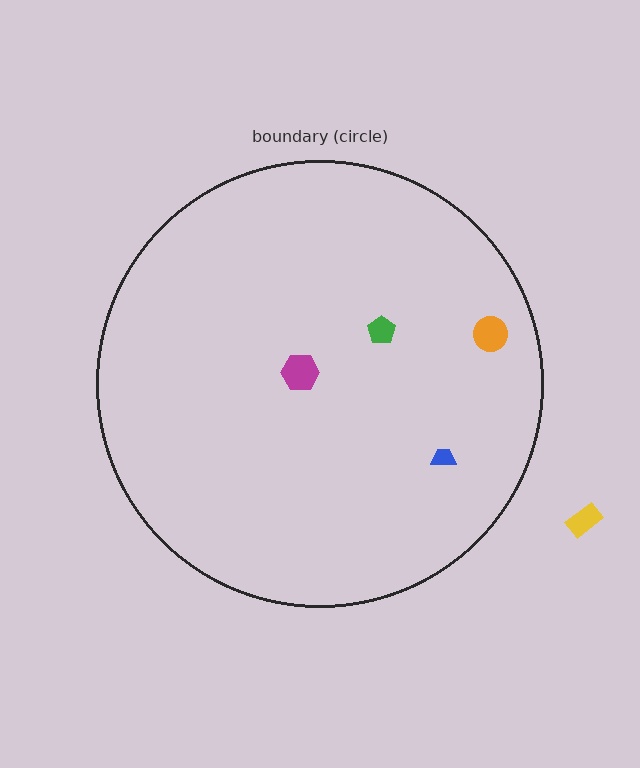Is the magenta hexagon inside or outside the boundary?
Inside.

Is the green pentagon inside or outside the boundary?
Inside.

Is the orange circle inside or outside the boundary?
Inside.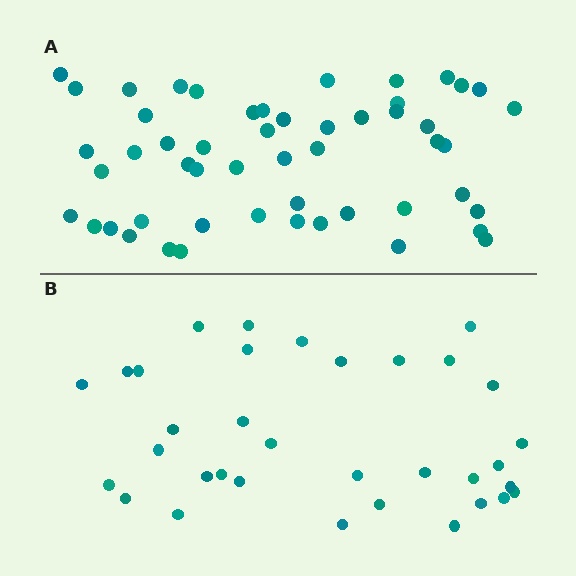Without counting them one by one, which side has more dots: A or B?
Region A (the top region) has more dots.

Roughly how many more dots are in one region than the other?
Region A has approximately 20 more dots than region B.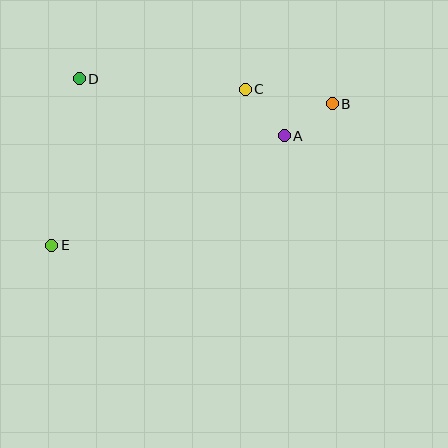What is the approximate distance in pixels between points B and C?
The distance between B and C is approximately 88 pixels.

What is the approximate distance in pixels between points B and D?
The distance between B and D is approximately 254 pixels.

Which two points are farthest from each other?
Points B and E are farthest from each other.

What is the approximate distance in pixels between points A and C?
The distance between A and C is approximately 61 pixels.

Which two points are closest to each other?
Points A and B are closest to each other.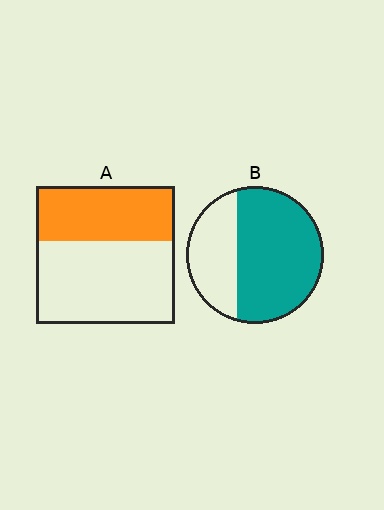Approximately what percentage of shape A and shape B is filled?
A is approximately 40% and B is approximately 65%.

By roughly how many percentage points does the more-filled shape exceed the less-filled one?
By roughly 25 percentage points (B over A).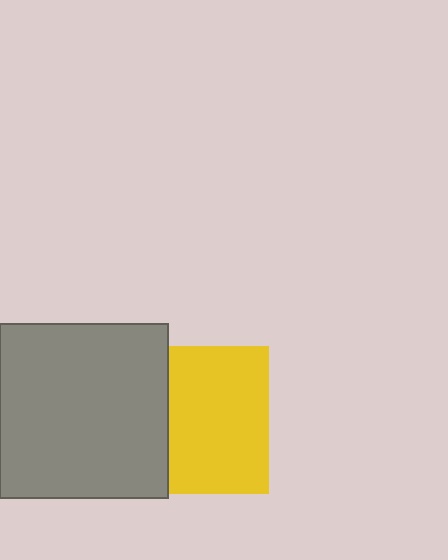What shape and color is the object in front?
The object in front is a gray rectangle.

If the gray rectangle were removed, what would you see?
You would see the complete yellow square.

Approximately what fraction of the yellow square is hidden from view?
Roughly 32% of the yellow square is hidden behind the gray rectangle.